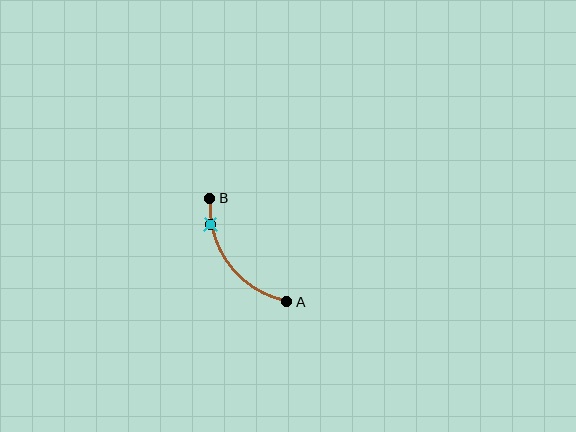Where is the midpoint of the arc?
The arc midpoint is the point on the curve farthest from the straight line joining A and B. It sits below and to the left of that line.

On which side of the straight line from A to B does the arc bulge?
The arc bulges below and to the left of the straight line connecting A and B.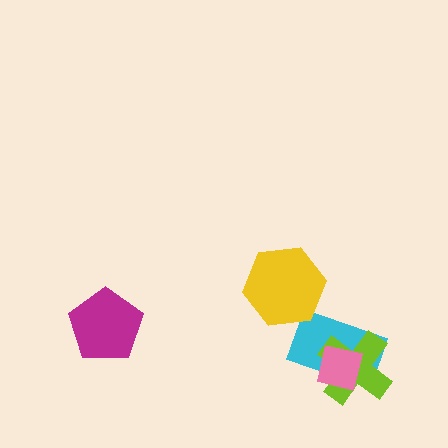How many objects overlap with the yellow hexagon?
0 objects overlap with the yellow hexagon.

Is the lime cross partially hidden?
Yes, it is partially covered by another shape.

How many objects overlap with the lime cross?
2 objects overlap with the lime cross.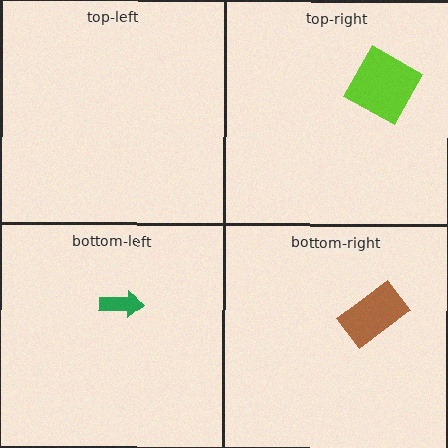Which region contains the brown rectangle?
The bottom-right region.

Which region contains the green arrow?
The bottom-left region.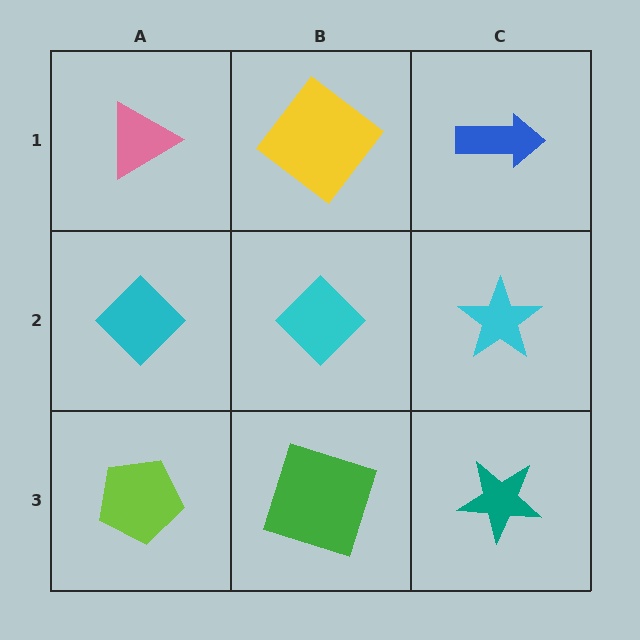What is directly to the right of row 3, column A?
A green square.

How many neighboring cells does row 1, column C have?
2.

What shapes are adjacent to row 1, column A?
A cyan diamond (row 2, column A), a yellow diamond (row 1, column B).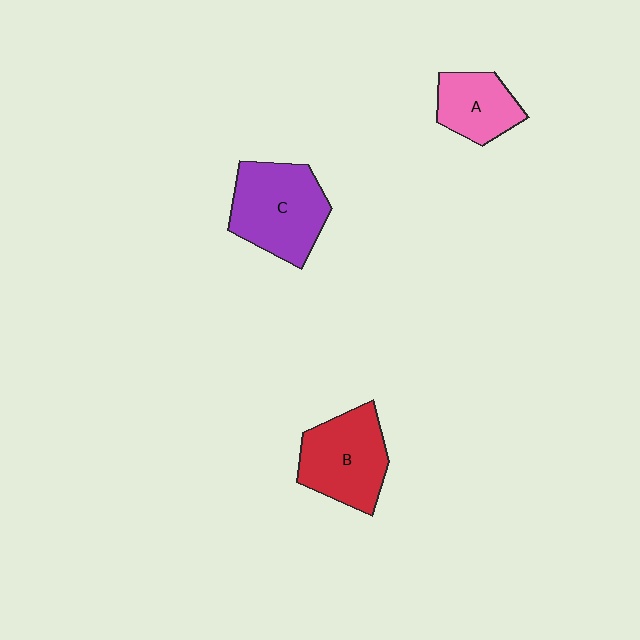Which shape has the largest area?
Shape C (purple).